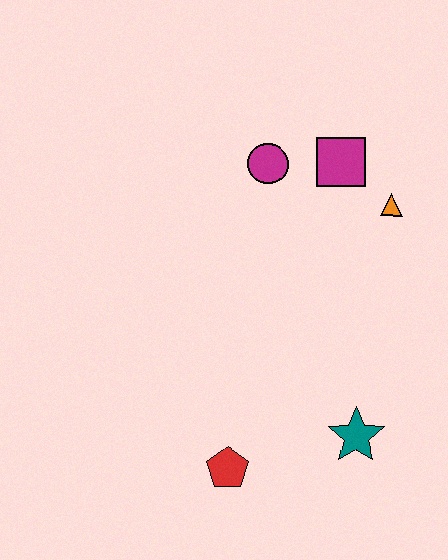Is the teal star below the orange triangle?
Yes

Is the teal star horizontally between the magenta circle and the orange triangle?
Yes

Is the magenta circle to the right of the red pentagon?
Yes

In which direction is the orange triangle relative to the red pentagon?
The orange triangle is above the red pentagon.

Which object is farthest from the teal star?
The magenta circle is farthest from the teal star.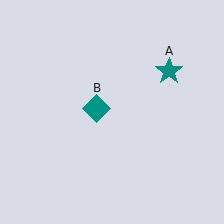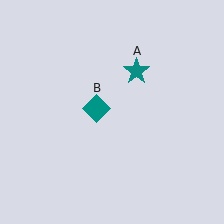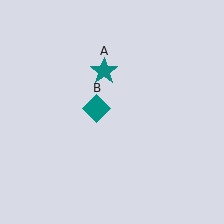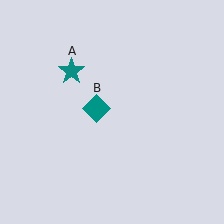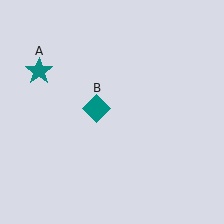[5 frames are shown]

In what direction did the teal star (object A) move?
The teal star (object A) moved left.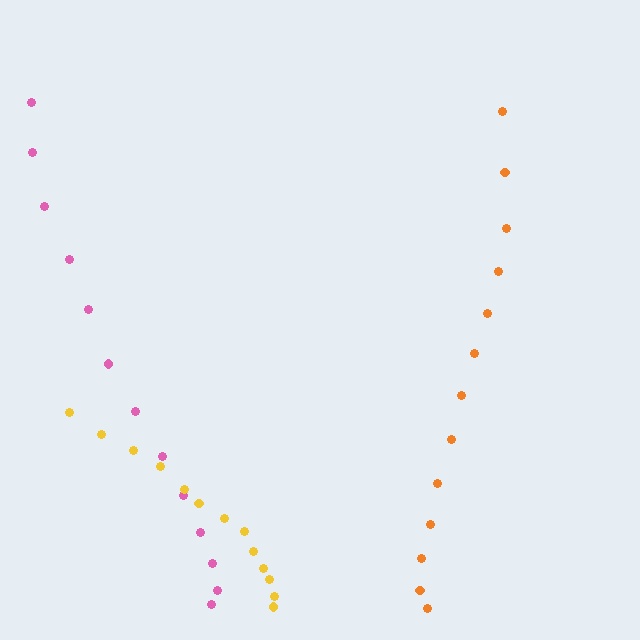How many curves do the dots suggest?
There are 3 distinct paths.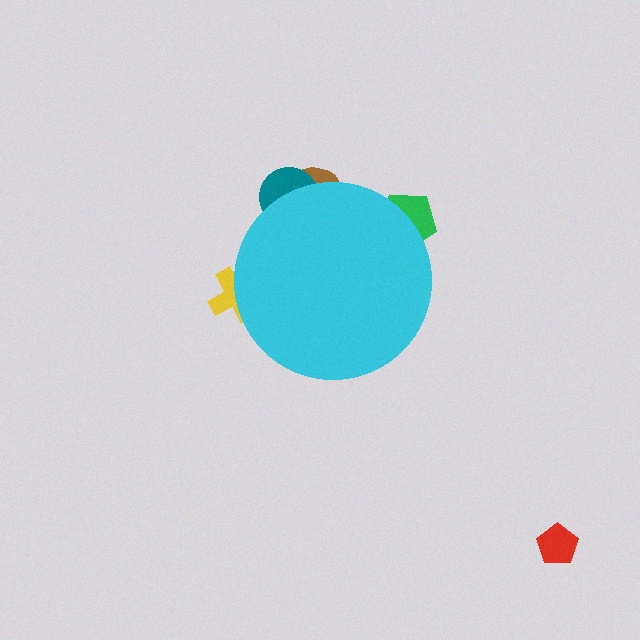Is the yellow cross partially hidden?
Yes, the yellow cross is partially hidden behind the cyan circle.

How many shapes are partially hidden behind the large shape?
4 shapes are partially hidden.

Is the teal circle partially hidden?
Yes, the teal circle is partially hidden behind the cyan circle.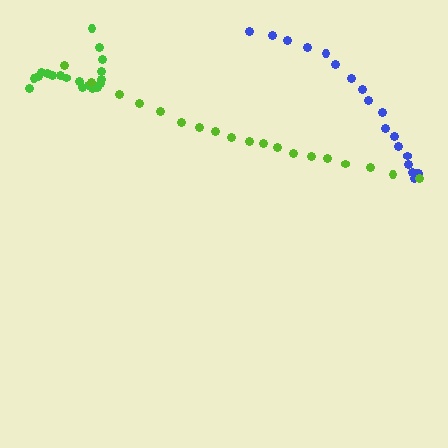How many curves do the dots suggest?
There are 3 distinct paths.